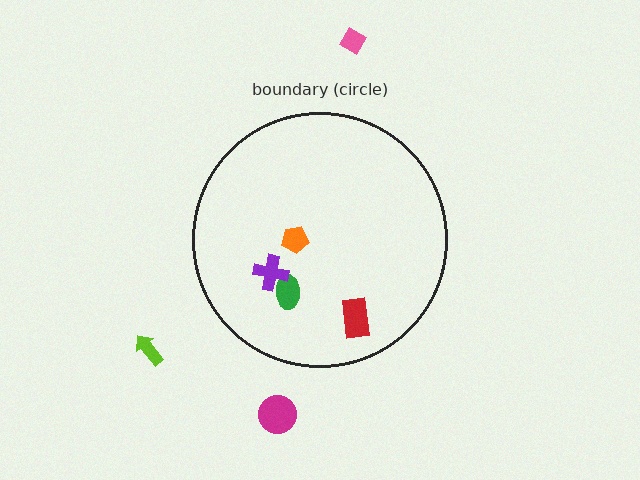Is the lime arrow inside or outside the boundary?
Outside.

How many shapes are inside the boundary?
4 inside, 3 outside.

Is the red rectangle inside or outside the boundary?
Inside.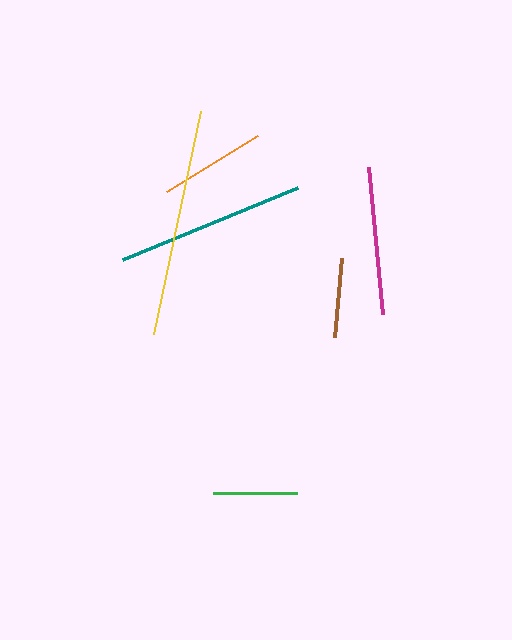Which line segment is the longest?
The yellow line is the longest at approximately 228 pixels.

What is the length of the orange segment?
The orange segment is approximately 107 pixels long.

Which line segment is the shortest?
The brown line is the shortest at approximately 79 pixels.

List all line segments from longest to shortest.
From longest to shortest: yellow, teal, magenta, orange, green, brown.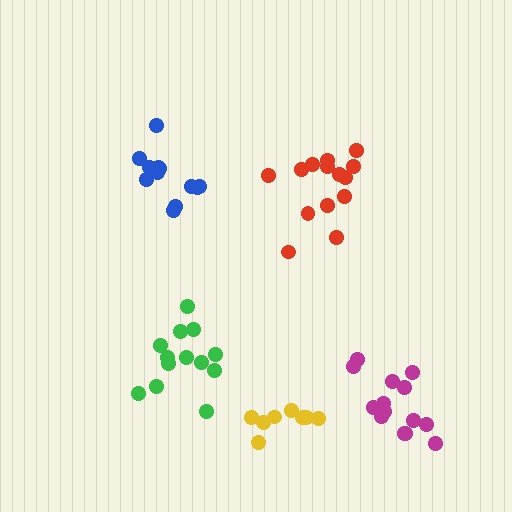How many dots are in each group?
Group 1: 14 dots, Group 2: 13 dots, Group 3: 8 dots, Group 4: 12 dots, Group 5: 14 dots (61 total).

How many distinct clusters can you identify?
There are 5 distinct clusters.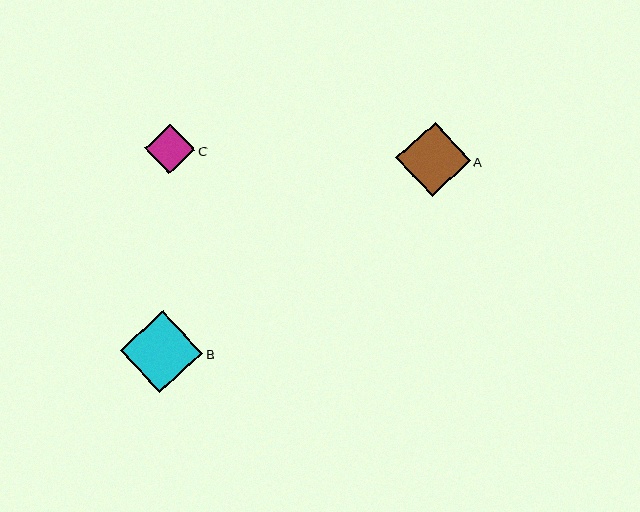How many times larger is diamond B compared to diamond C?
Diamond B is approximately 1.6 times the size of diamond C.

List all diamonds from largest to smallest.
From largest to smallest: B, A, C.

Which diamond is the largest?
Diamond B is the largest with a size of approximately 82 pixels.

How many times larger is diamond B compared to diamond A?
Diamond B is approximately 1.1 times the size of diamond A.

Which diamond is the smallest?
Diamond C is the smallest with a size of approximately 50 pixels.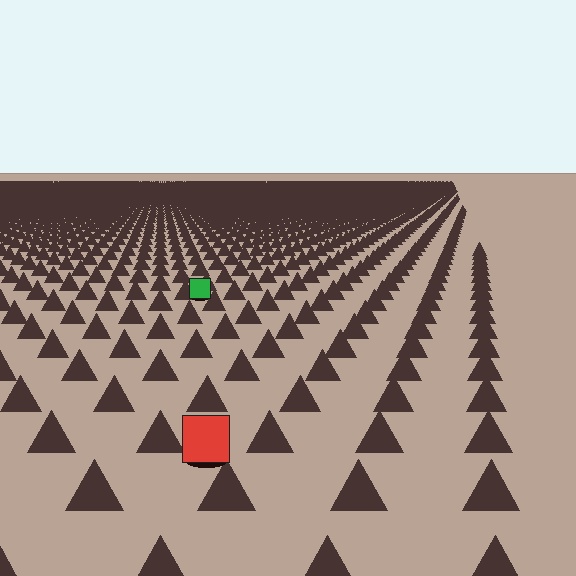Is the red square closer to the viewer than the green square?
Yes. The red square is closer — you can tell from the texture gradient: the ground texture is coarser near it.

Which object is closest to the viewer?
The red square is closest. The texture marks near it are larger and more spread out.